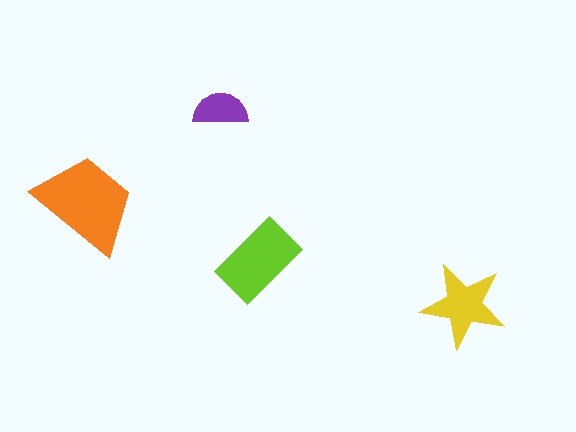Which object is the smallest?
The purple semicircle.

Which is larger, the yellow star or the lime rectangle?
The lime rectangle.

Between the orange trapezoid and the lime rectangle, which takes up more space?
The orange trapezoid.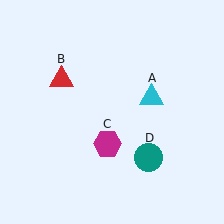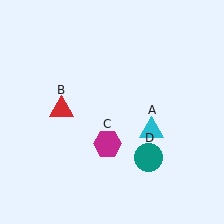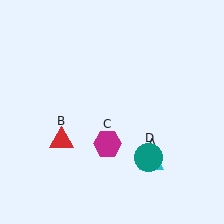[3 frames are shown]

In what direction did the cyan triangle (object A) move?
The cyan triangle (object A) moved down.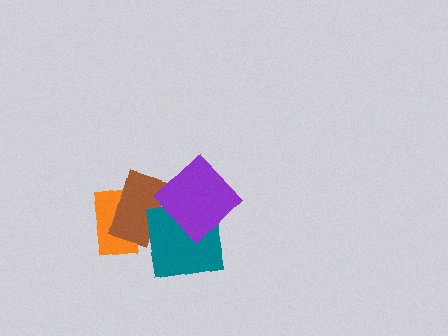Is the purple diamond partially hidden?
No, no other shape covers it.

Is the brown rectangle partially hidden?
Yes, it is partially covered by another shape.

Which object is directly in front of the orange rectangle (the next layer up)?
The brown rectangle is directly in front of the orange rectangle.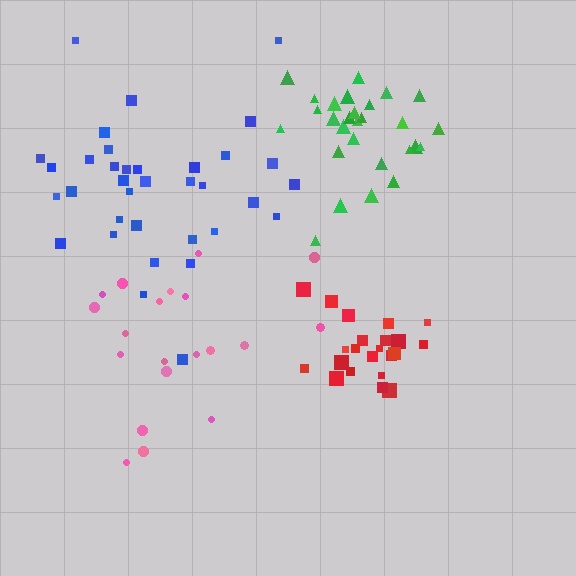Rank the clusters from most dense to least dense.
red, green, blue, pink.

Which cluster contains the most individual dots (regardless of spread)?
Blue (35).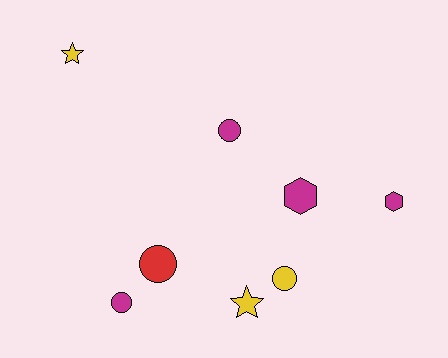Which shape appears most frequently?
Circle, with 4 objects.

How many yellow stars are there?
There are 2 yellow stars.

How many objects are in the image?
There are 8 objects.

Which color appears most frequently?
Magenta, with 4 objects.